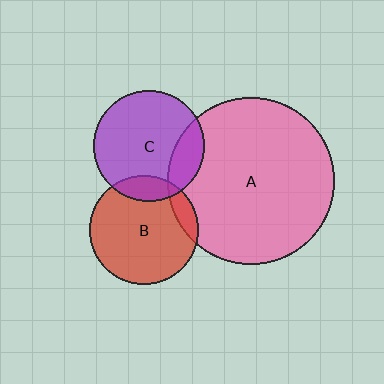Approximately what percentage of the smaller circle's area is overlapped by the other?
Approximately 20%.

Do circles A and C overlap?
Yes.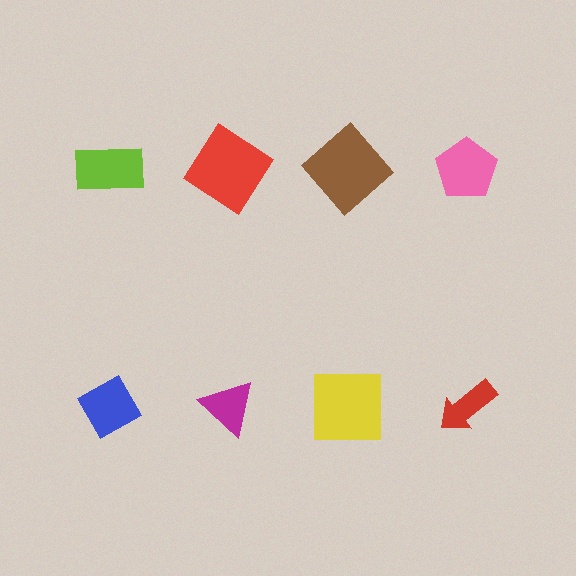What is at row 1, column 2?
A red diamond.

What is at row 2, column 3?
A yellow square.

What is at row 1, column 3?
A brown diamond.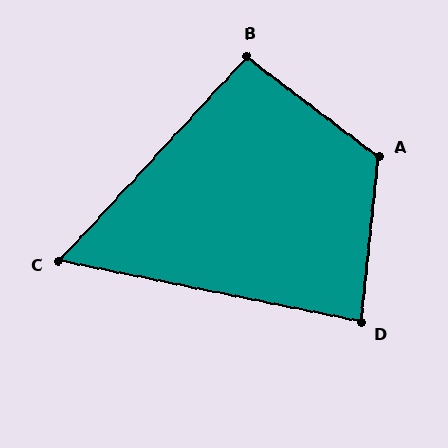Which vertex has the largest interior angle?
A, at approximately 121 degrees.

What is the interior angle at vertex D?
Approximately 85 degrees (acute).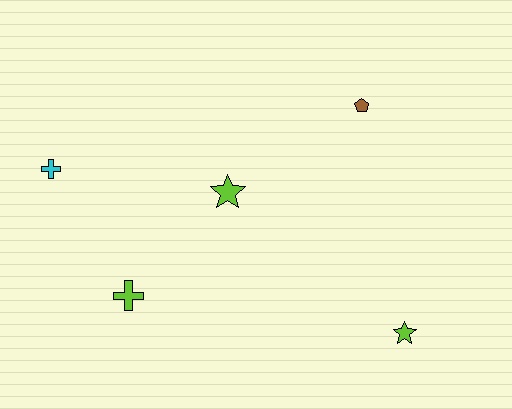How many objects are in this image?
There are 5 objects.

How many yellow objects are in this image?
There are no yellow objects.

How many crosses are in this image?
There are 2 crosses.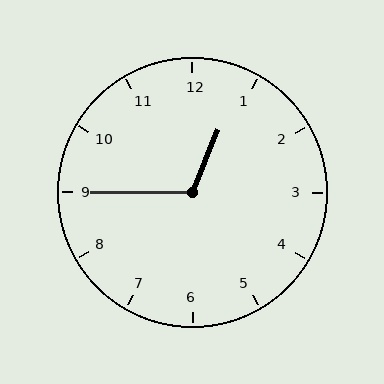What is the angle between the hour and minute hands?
Approximately 112 degrees.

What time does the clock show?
12:45.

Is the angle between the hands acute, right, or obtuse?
It is obtuse.